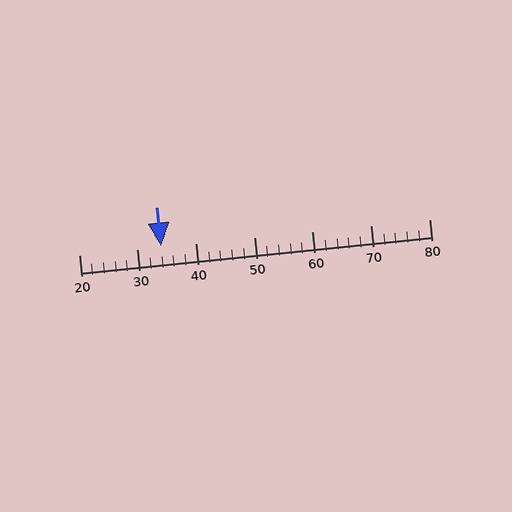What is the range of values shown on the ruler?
The ruler shows values from 20 to 80.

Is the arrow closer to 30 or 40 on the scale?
The arrow is closer to 30.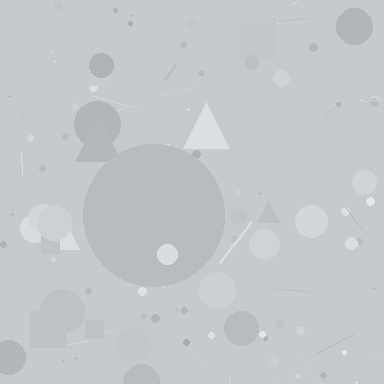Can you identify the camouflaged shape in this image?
The camouflaged shape is a circle.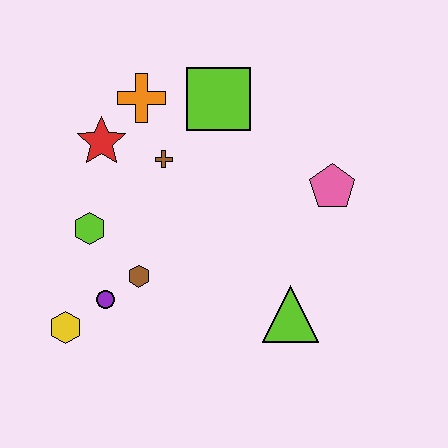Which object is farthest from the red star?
The lime triangle is farthest from the red star.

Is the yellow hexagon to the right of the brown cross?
No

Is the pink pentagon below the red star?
Yes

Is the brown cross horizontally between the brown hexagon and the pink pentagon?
Yes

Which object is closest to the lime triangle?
The pink pentagon is closest to the lime triangle.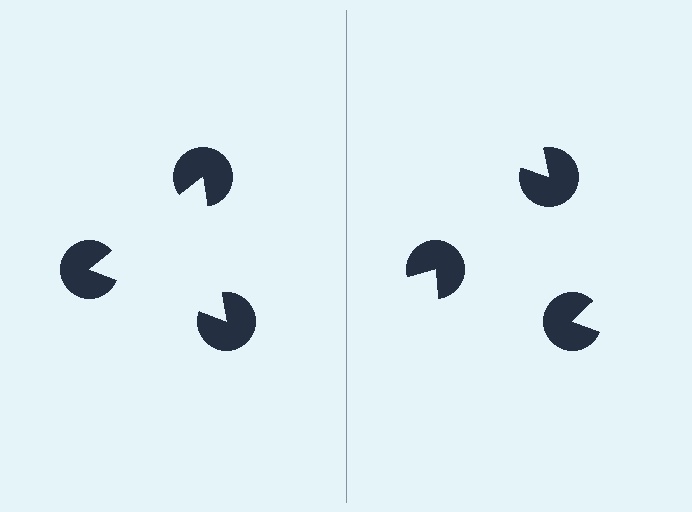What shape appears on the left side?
An illusory triangle.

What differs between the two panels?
The pac-man discs are positioned identically on both sides; only the wedge orientations differ. On the left they align to a triangle; on the right they are misaligned.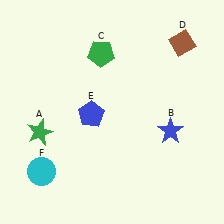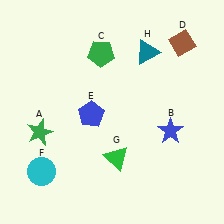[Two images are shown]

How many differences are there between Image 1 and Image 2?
There are 2 differences between the two images.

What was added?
A green triangle (G), a teal triangle (H) were added in Image 2.